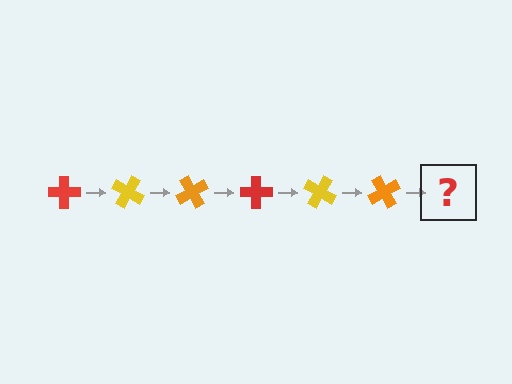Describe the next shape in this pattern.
It should be a red cross, rotated 180 degrees from the start.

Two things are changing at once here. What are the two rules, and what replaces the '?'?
The two rules are that it rotates 30 degrees each step and the color cycles through red, yellow, and orange. The '?' should be a red cross, rotated 180 degrees from the start.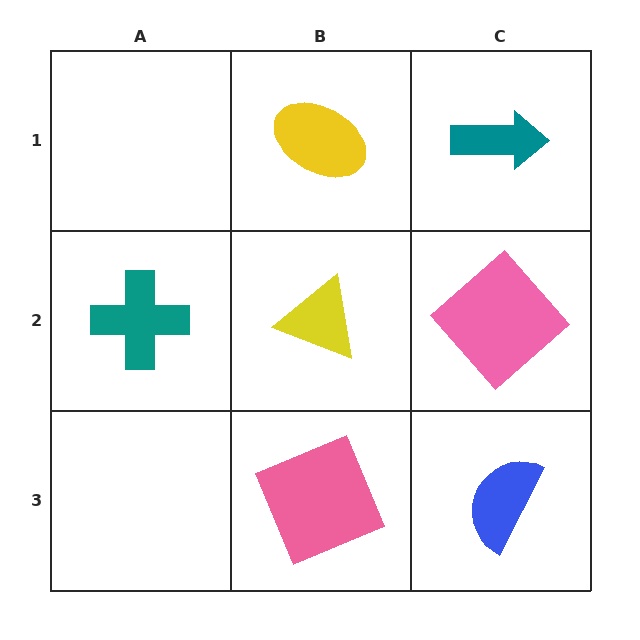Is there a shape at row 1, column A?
No, that cell is empty.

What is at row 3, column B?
A pink square.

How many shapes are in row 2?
3 shapes.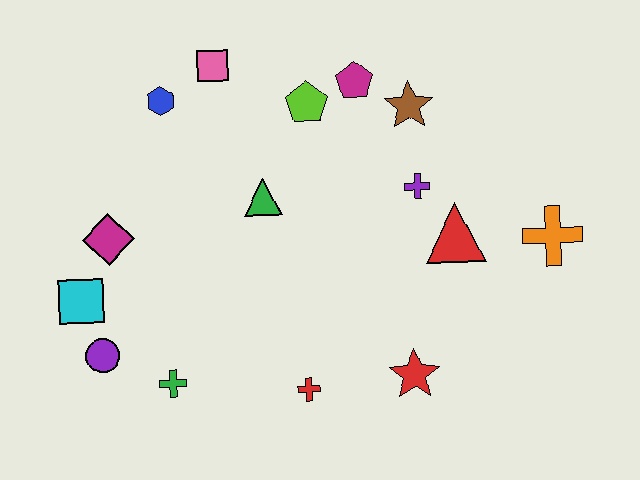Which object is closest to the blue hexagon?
The pink square is closest to the blue hexagon.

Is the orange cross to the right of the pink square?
Yes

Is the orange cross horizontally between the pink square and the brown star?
No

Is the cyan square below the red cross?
No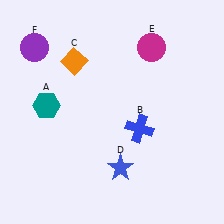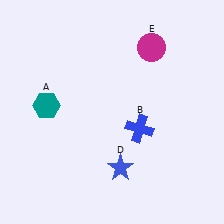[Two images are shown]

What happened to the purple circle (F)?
The purple circle (F) was removed in Image 2. It was in the top-left area of Image 1.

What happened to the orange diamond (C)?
The orange diamond (C) was removed in Image 2. It was in the top-left area of Image 1.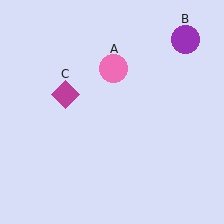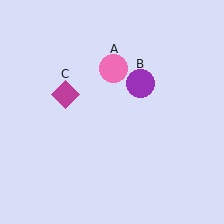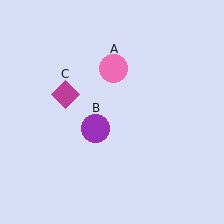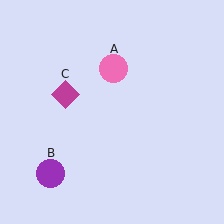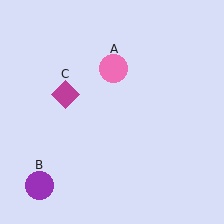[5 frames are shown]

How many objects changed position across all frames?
1 object changed position: purple circle (object B).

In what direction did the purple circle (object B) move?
The purple circle (object B) moved down and to the left.